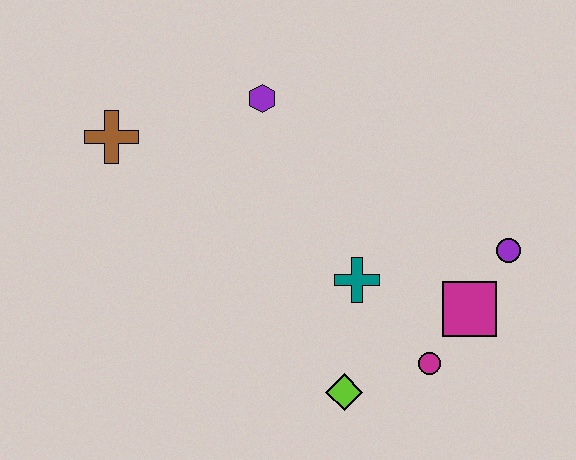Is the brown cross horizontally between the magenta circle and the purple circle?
No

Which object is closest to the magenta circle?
The magenta square is closest to the magenta circle.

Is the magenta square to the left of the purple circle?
Yes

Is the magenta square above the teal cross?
No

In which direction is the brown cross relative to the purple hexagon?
The brown cross is to the left of the purple hexagon.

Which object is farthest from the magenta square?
The brown cross is farthest from the magenta square.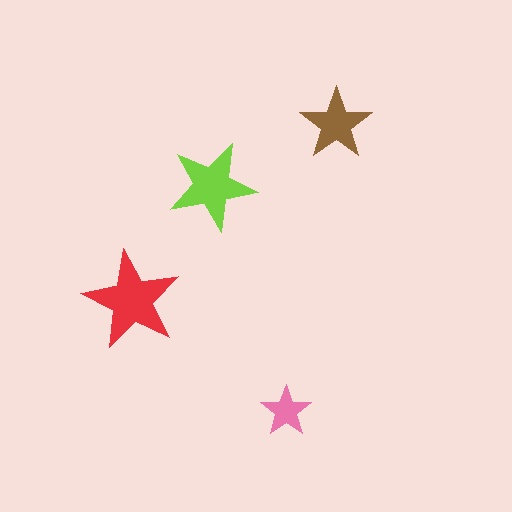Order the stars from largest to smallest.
the red one, the lime one, the brown one, the pink one.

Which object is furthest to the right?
The brown star is rightmost.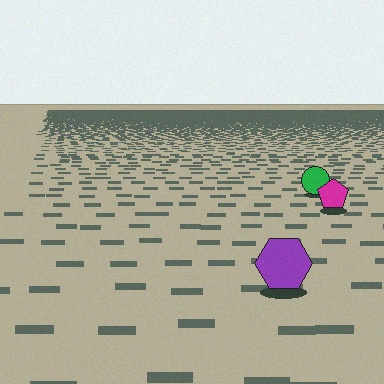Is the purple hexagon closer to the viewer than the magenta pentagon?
Yes. The purple hexagon is closer — you can tell from the texture gradient: the ground texture is coarser near it.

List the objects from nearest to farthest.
From nearest to farthest: the purple hexagon, the magenta pentagon, the green circle.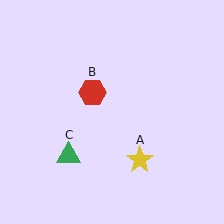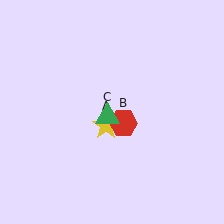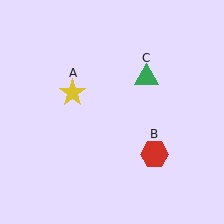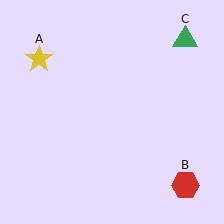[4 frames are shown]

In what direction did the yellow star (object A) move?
The yellow star (object A) moved up and to the left.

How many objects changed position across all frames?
3 objects changed position: yellow star (object A), red hexagon (object B), green triangle (object C).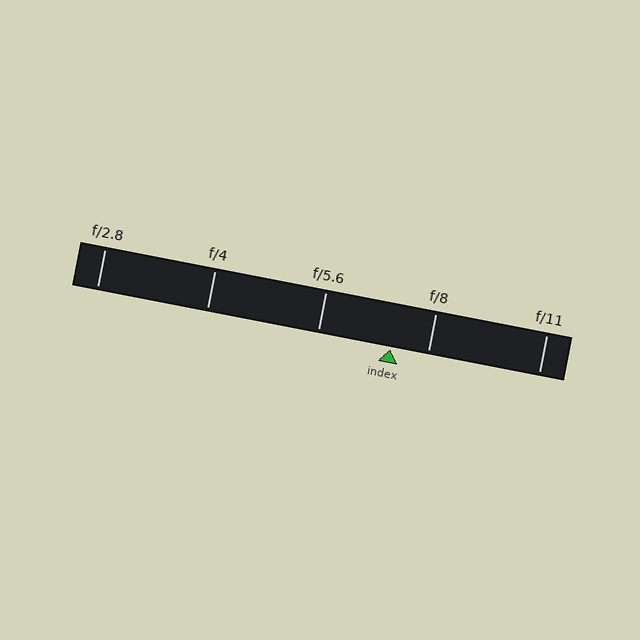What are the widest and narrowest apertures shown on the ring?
The widest aperture shown is f/2.8 and the narrowest is f/11.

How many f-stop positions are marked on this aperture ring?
There are 5 f-stop positions marked.